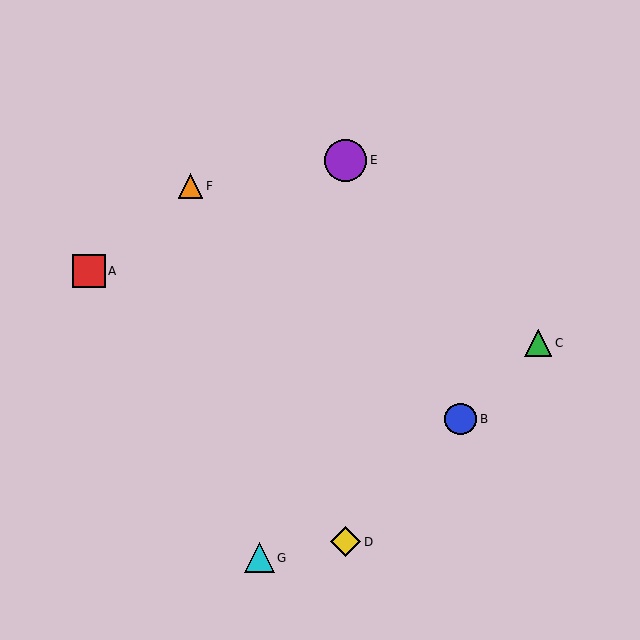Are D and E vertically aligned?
Yes, both are at x≈346.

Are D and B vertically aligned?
No, D is at x≈346 and B is at x≈461.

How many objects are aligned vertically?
2 objects (D, E) are aligned vertically.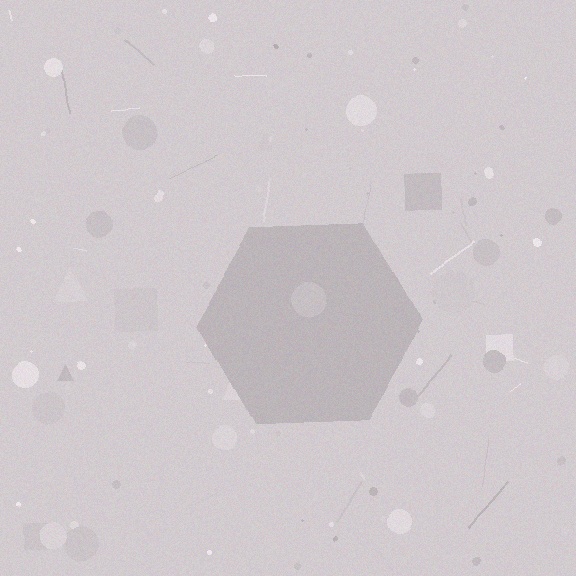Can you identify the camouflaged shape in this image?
The camouflaged shape is a hexagon.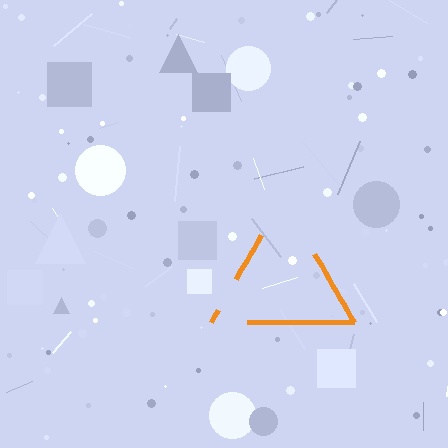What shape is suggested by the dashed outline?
The dashed outline suggests a triangle.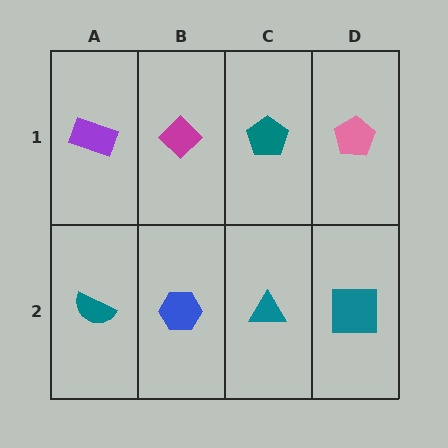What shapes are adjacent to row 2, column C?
A teal pentagon (row 1, column C), a blue hexagon (row 2, column B), a teal square (row 2, column D).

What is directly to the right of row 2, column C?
A teal square.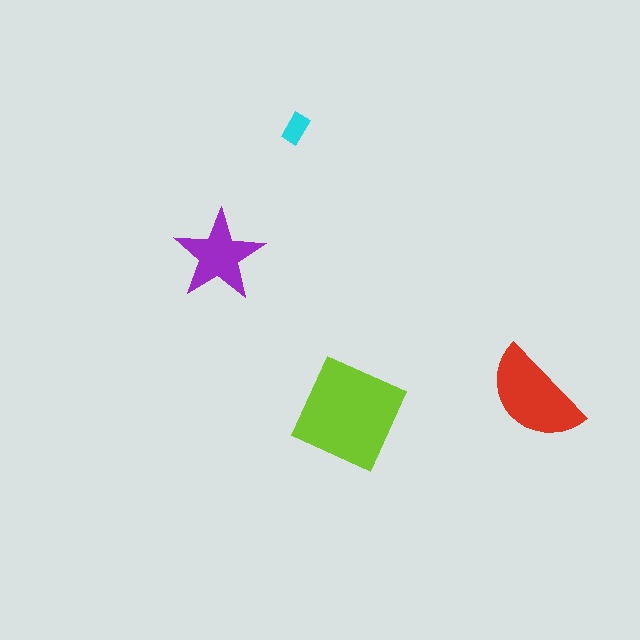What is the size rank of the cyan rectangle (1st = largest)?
4th.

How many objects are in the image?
There are 4 objects in the image.